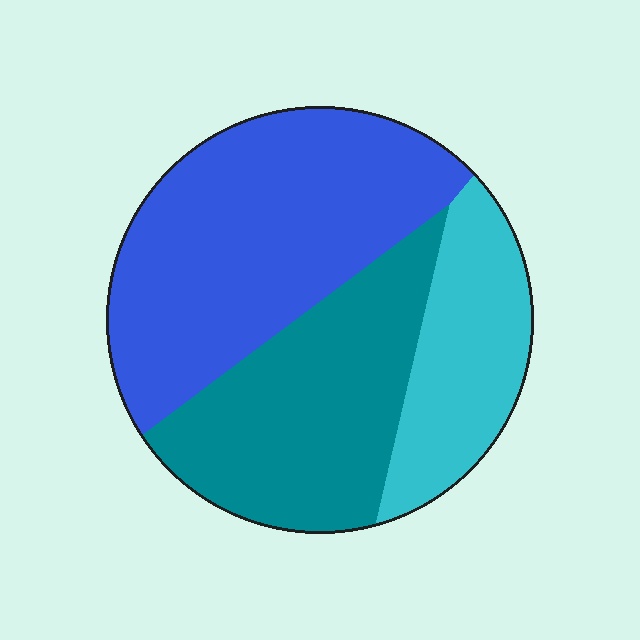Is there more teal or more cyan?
Teal.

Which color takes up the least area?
Cyan, at roughly 20%.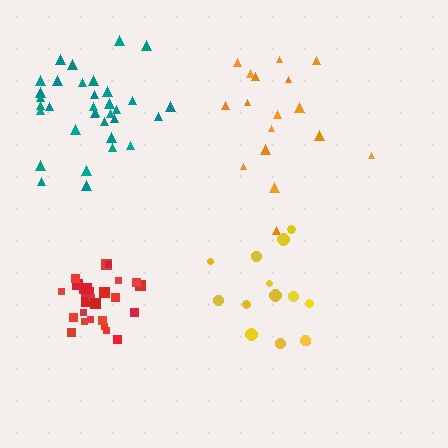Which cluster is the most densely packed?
Red.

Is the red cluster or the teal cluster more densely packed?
Red.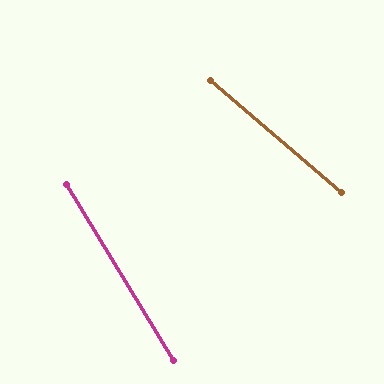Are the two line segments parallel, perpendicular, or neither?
Neither parallel nor perpendicular — they differ by about 18°.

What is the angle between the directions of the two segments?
Approximately 18 degrees.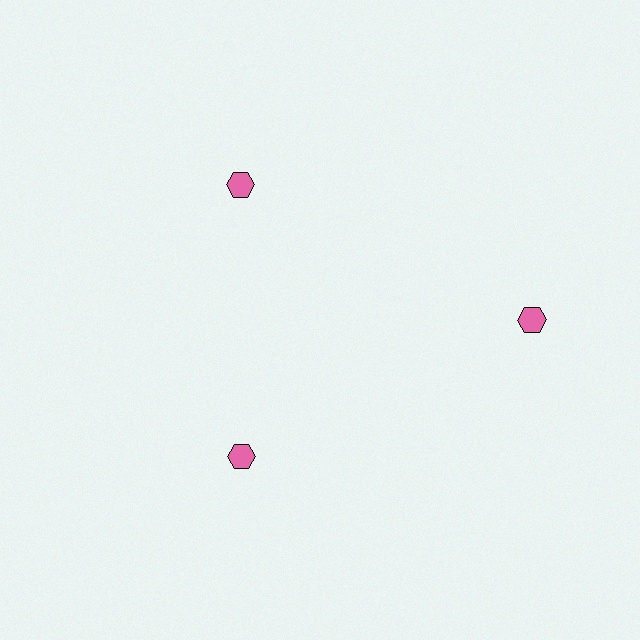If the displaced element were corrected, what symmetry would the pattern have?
It would have 3-fold rotational symmetry — the pattern would map onto itself every 120 degrees.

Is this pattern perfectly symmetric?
No. The 3 pink hexagons are arranged in a ring, but one element near the 3 o'clock position is pushed outward from the center, breaking the 3-fold rotational symmetry.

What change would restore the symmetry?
The symmetry would be restored by moving it inward, back onto the ring so that all 3 hexagons sit at equal angles and equal distance from the center.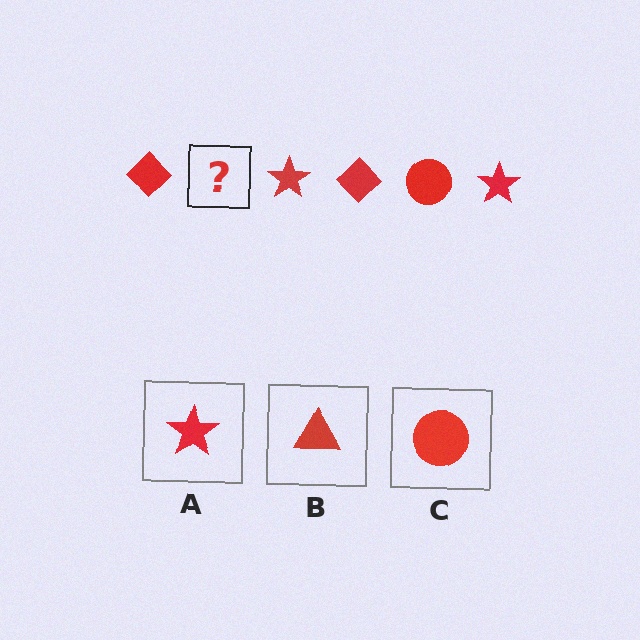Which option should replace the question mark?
Option C.